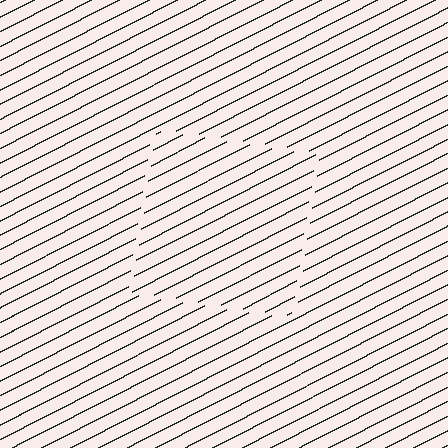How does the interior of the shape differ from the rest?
The interior of the shape contains the same grating, shifted by half a period — the contour is defined by the phase discontinuity where line-ends from the inner and outer gratings abut.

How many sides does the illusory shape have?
4 sides — the line-ends trace a square.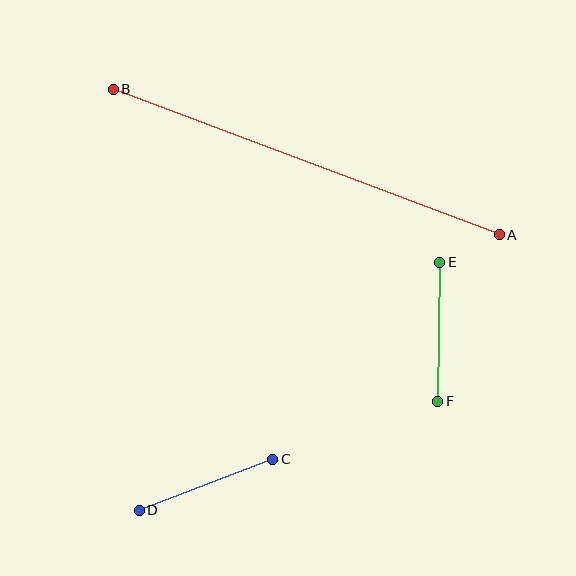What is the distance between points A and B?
The distance is approximately 413 pixels.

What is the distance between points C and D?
The distance is approximately 143 pixels.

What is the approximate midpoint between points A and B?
The midpoint is at approximately (306, 162) pixels.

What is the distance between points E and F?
The distance is approximately 139 pixels.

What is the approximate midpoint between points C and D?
The midpoint is at approximately (206, 485) pixels.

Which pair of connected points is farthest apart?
Points A and B are farthest apart.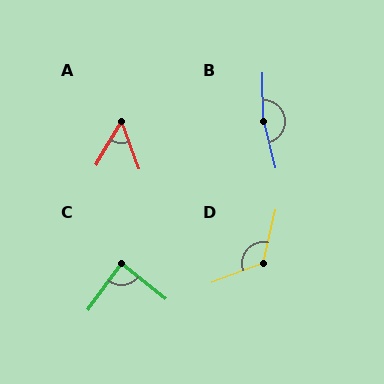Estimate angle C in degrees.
Approximately 88 degrees.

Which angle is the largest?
B, at approximately 167 degrees.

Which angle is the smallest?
A, at approximately 50 degrees.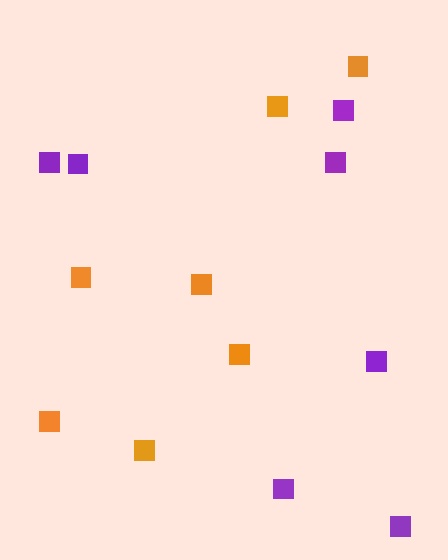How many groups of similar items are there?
There are 2 groups: one group of orange squares (7) and one group of purple squares (7).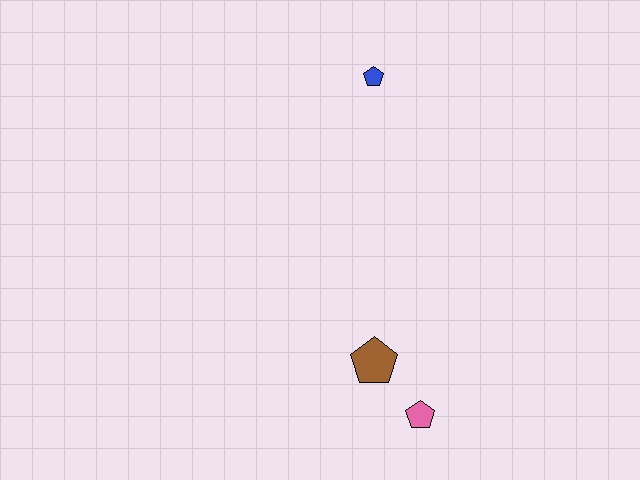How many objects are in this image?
There are 3 objects.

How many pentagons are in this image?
There are 3 pentagons.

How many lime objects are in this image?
There are no lime objects.